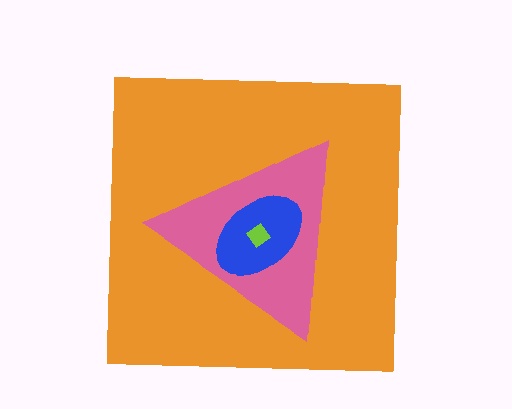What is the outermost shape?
The orange square.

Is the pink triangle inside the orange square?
Yes.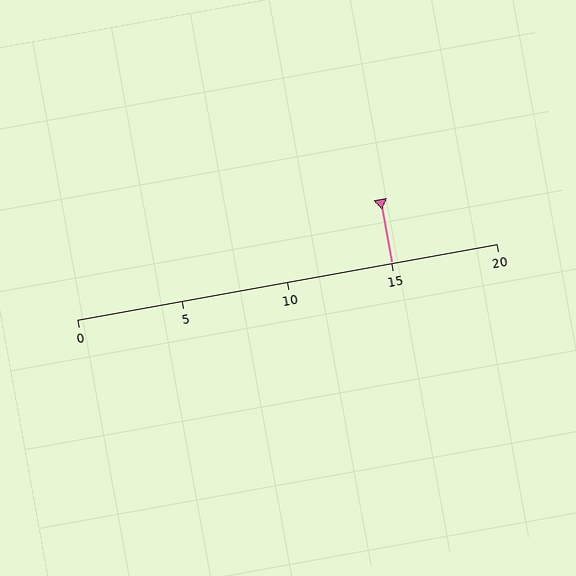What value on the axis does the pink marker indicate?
The marker indicates approximately 15.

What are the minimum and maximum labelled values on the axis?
The axis runs from 0 to 20.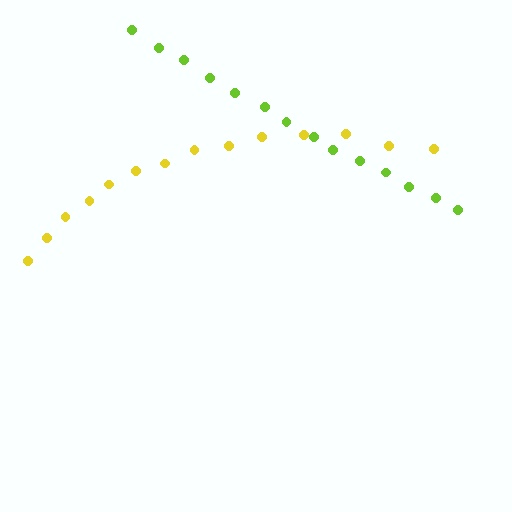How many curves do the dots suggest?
There are 2 distinct paths.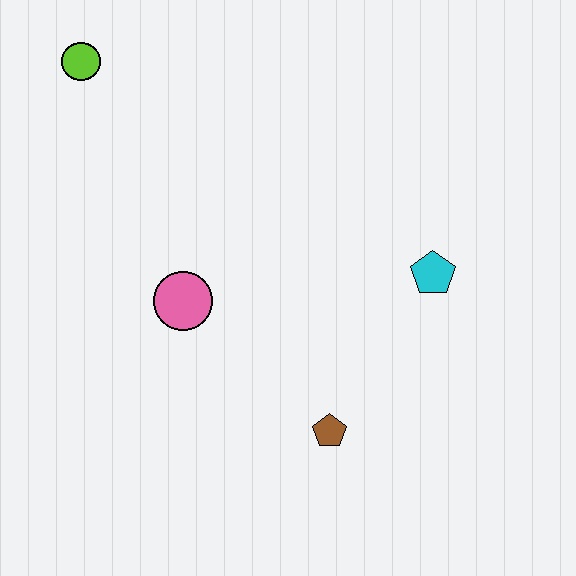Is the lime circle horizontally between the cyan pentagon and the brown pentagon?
No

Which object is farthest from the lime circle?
The brown pentagon is farthest from the lime circle.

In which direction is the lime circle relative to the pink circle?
The lime circle is above the pink circle.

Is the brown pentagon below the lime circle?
Yes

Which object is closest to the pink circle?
The brown pentagon is closest to the pink circle.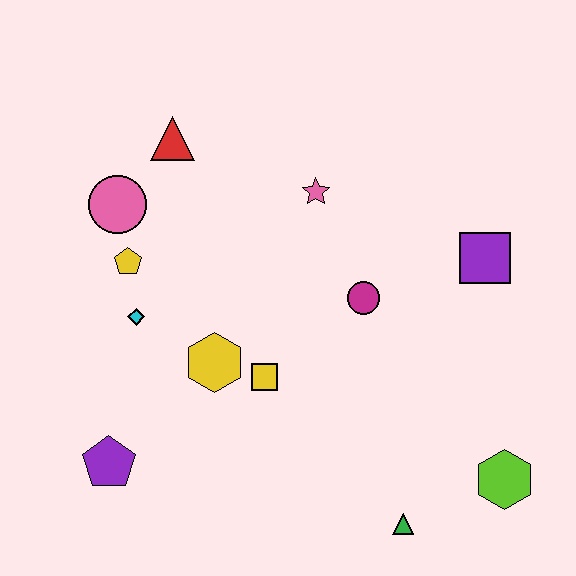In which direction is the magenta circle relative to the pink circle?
The magenta circle is to the right of the pink circle.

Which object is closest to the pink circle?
The yellow pentagon is closest to the pink circle.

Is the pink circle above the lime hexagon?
Yes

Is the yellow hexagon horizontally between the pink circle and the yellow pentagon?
No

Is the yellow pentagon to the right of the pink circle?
Yes